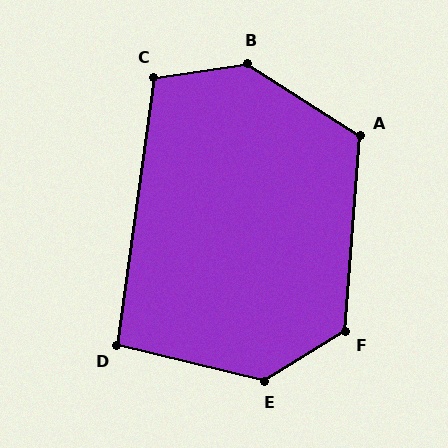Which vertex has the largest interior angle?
B, at approximately 138 degrees.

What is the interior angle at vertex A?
Approximately 118 degrees (obtuse).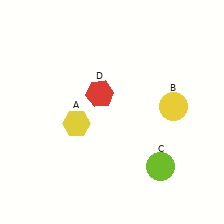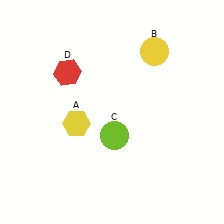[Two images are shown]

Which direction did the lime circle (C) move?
The lime circle (C) moved left.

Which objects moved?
The objects that moved are: the yellow circle (B), the lime circle (C), the red hexagon (D).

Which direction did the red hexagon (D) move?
The red hexagon (D) moved left.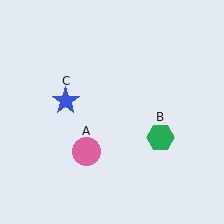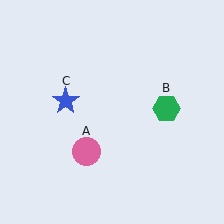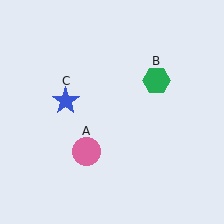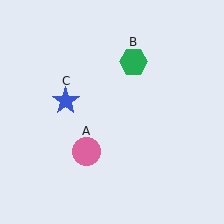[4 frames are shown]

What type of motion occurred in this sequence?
The green hexagon (object B) rotated counterclockwise around the center of the scene.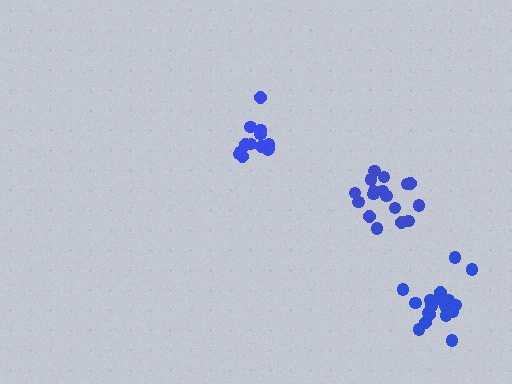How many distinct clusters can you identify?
There are 3 distinct clusters.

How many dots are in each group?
Group 1: 13 dots, Group 2: 18 dots, Group 3: 17 dots (48 total).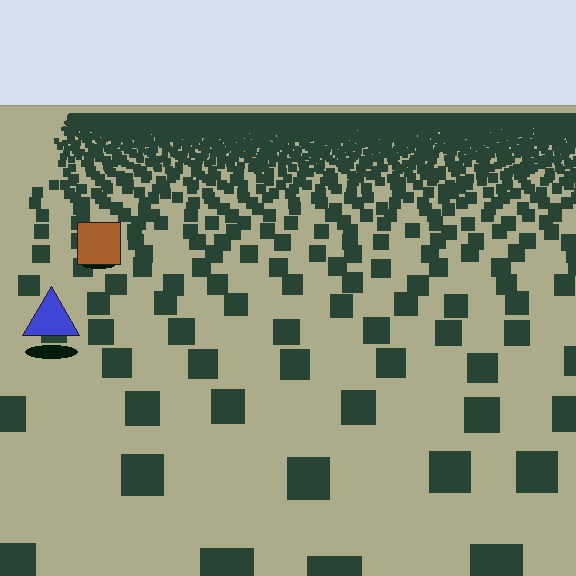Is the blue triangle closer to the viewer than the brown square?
Yes. The blue triangle is closer — you can tell from the texture gradient: the ground texture is coarser near it.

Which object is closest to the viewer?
The blue triangle is closest. The texture marks near it are larger and more spread out.